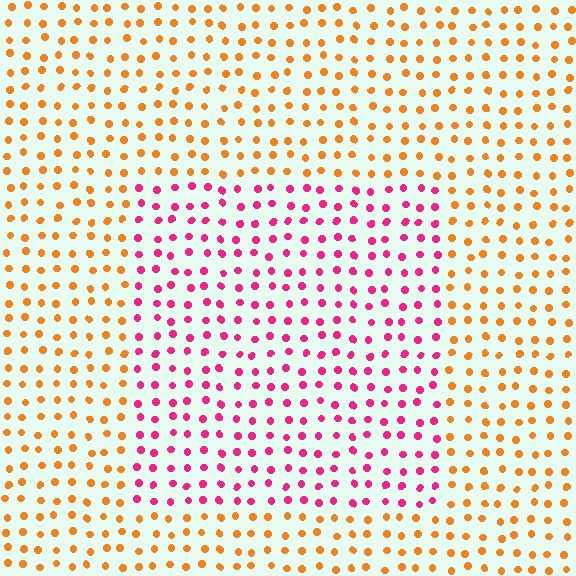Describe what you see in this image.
The image is filled with small orange elements in a uniform arrangement. A rectangle-shaped region is visible where the elements are tinted to a slightly different hue, forming a subtle color boundary.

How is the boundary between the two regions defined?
The boundary is defined purely by a slight shift in hue (about 59 degrees). Spacing, size, and orientation are identical on both sides.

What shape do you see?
I see a rectangle.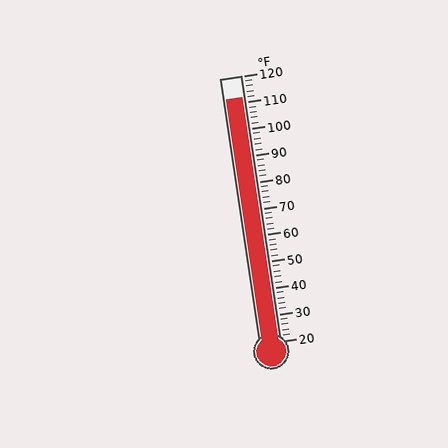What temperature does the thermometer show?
The thermometer shows approximately 112°F.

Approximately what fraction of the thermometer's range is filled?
The thermometer is filled to approximately 90% of its range.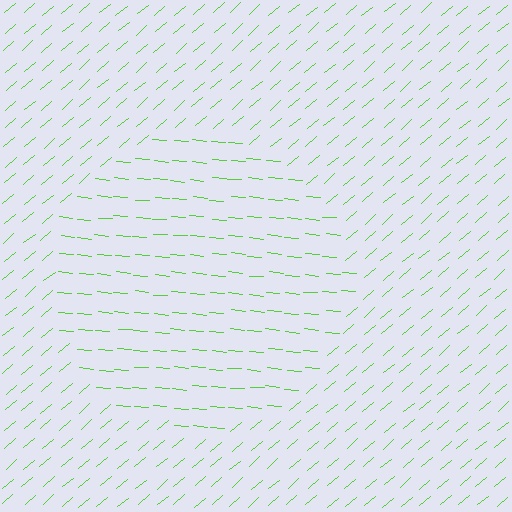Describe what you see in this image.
The image is filled with small lime line segments. A circle region in the image has lines oriented differently from the surrounding lines, creating a visible texture boundary.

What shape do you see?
I see a circle.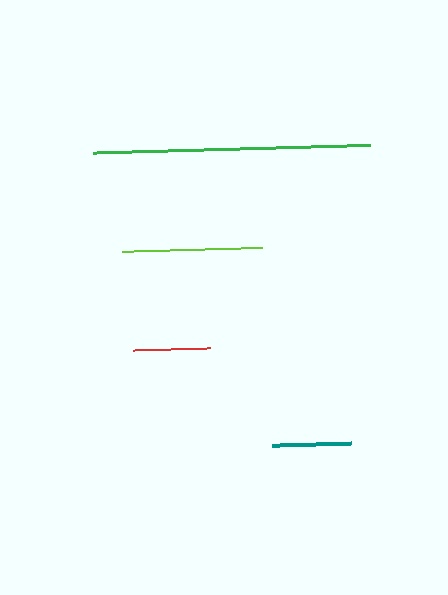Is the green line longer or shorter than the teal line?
The green line is longer than the teal line.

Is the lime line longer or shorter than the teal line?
The lime line is longer than the teal line.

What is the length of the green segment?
The green segment is approximately 276 pixels long.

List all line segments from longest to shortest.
From longest to shortest: green, lime, teal, red.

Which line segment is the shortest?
The red line is the shortest at approximately 77 pixels.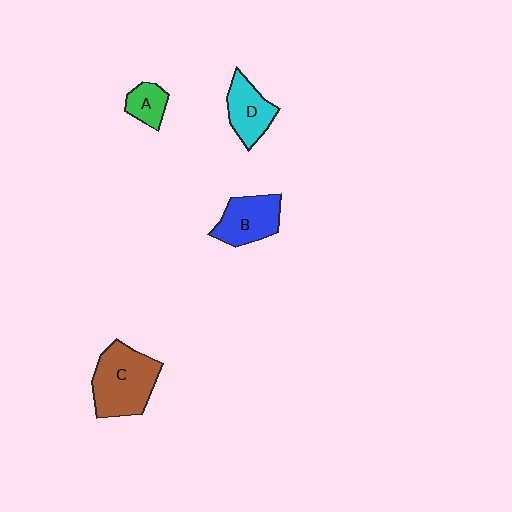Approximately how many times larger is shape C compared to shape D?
Approximately 1.7 times.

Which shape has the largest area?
Shape C (brown).